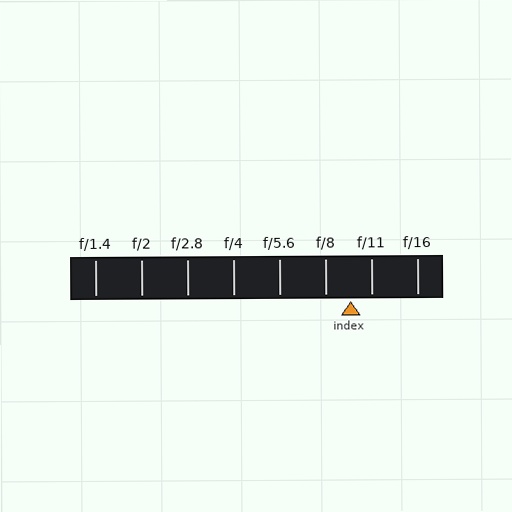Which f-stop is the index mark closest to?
The index mark is closest to f/11.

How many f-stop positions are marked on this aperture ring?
There are 8 f-stop positions marked.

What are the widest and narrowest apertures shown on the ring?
The widest aperture shown is f/1.4 and the narrowest is f/16.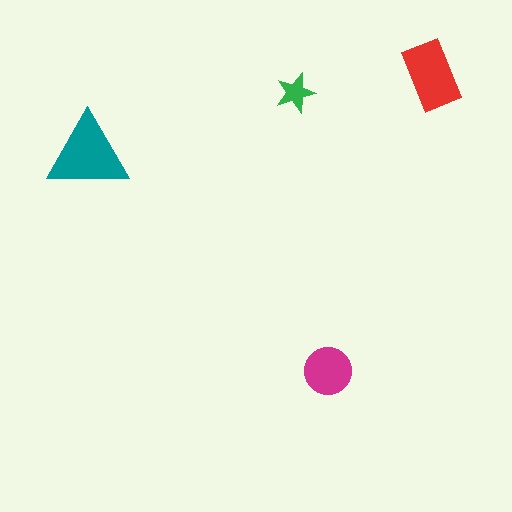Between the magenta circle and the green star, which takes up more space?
The magenta circle.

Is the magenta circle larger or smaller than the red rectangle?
Smaller.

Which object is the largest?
The teal triangle.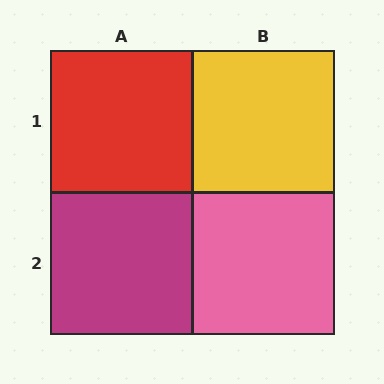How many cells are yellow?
1 cell is yellow.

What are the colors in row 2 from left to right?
Magenta, pink.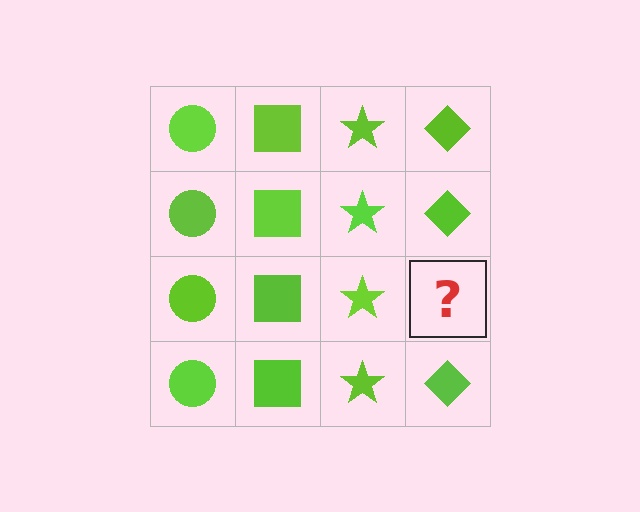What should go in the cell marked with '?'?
The missing cell should contain a lime diamond.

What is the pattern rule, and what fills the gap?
The rule is that each column has a consistent shape. The gap should be filled with a lime diamond.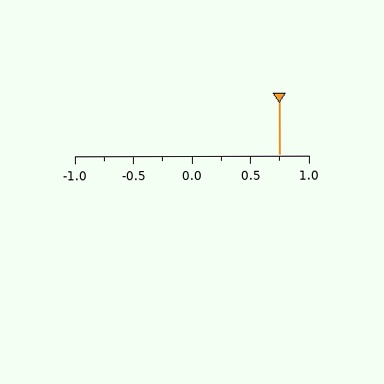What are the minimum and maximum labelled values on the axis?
The axis runs from -1.0 to 1.0.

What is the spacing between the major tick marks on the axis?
The major ticks are spaced 0.5 apart.